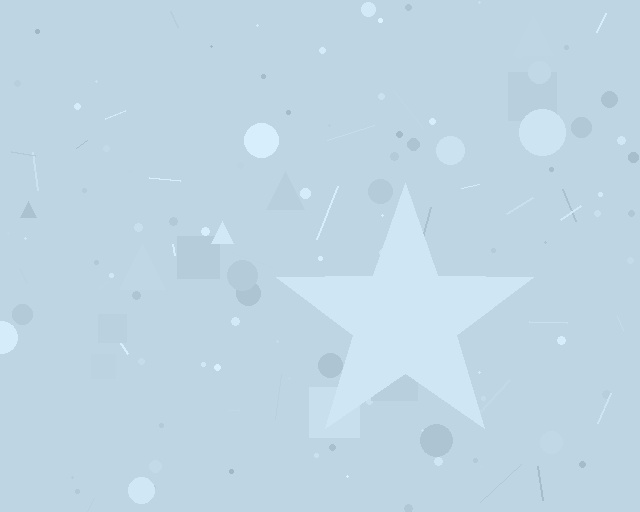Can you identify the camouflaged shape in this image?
The camouflaged shape is a star.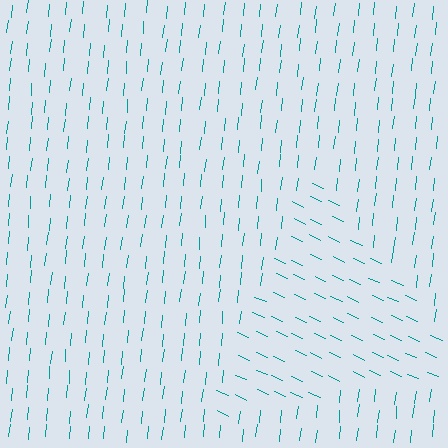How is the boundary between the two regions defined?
The boundary is defined purely by a change in line orientation (approximately 72 degrees difference). All lines are the same color and thickness.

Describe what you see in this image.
The image is filled with small teal line segments. A triangle region in the image has lines oriented differently from the surrounding lines, creating a visible texture boundary.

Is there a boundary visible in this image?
Yes, there is a texture boundary formed by a change in line orientation.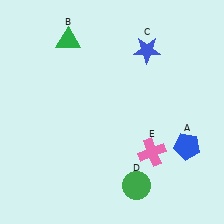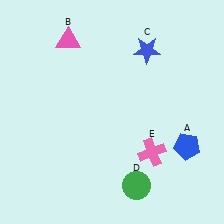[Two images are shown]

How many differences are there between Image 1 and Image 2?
There is 1 difference between the two images.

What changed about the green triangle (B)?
In Image 1, B is green. In Image 2, it changed to pink.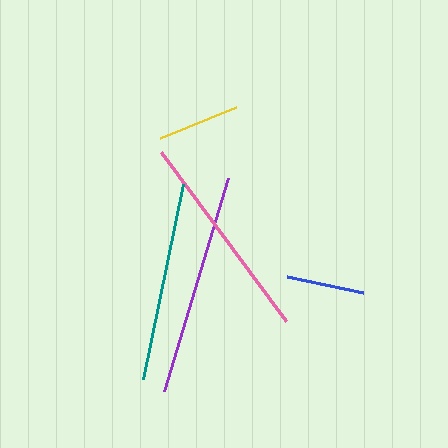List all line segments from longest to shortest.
From longest to shortest: purple, pink, teal, yellow, blue.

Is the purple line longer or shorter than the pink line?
The purple line is longer than the pink line.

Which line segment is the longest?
The purple line is the longest at approximately 222 pixels.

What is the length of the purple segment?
The purple segment is approximately 222 pixels long.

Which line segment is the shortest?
The blue line is the shortest at approximately 77 pixels.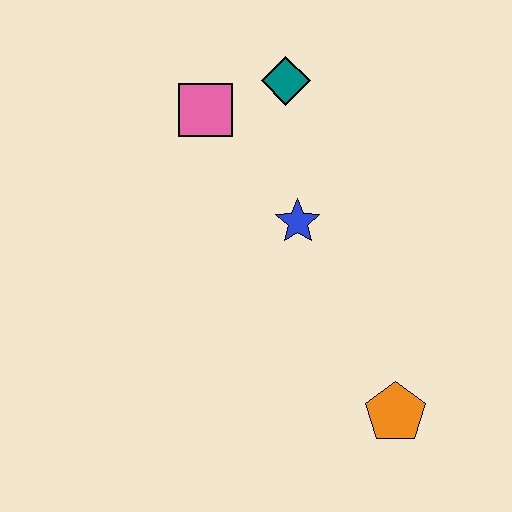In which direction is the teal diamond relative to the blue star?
The teal diamond is above the blue star.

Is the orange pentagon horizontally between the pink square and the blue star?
No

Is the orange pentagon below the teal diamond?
Yes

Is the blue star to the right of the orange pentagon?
No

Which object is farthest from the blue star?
The orange pentagon is farthest from the blue star.